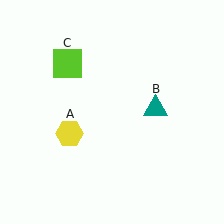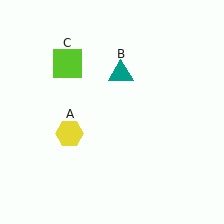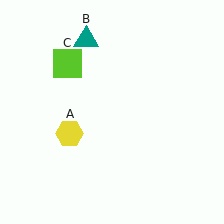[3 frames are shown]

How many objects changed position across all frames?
1 object changed position: teal triangle (object B).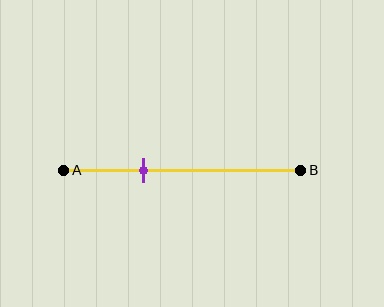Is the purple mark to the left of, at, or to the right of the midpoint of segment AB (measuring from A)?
The purple mark is to the left of the midpoint of segment AB.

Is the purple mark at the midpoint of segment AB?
No, the mark is at about 35% from A, not at the 50% midpoint.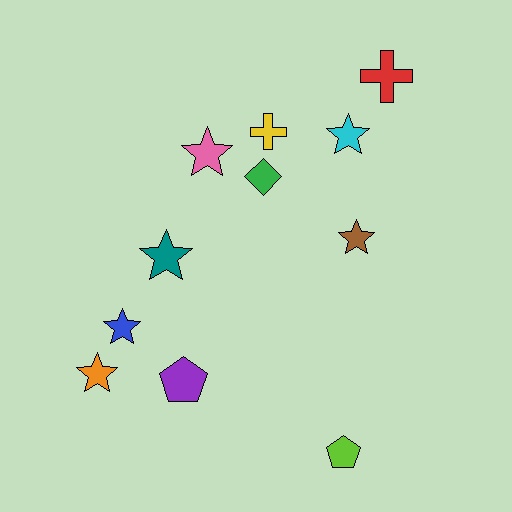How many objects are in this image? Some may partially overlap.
There are 11 objects.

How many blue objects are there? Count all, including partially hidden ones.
There is 1 blue object.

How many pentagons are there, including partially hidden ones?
There are 2 pentagons.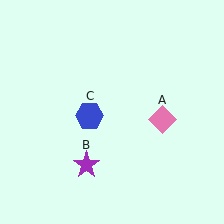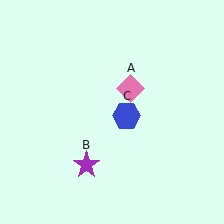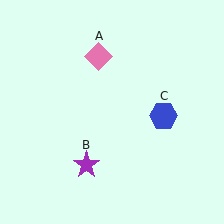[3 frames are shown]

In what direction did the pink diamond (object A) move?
The pink diamond (object A) moved up and to the left.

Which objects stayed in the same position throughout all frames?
Purple star (object B) remained stationary.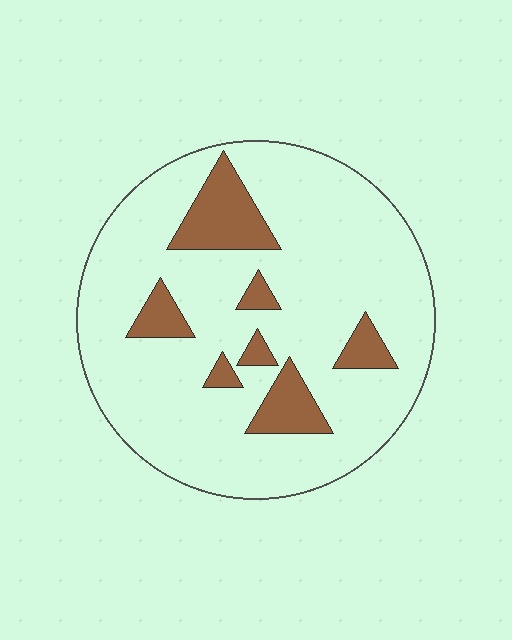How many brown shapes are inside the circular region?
7.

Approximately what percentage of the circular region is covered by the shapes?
Approximately 15%.